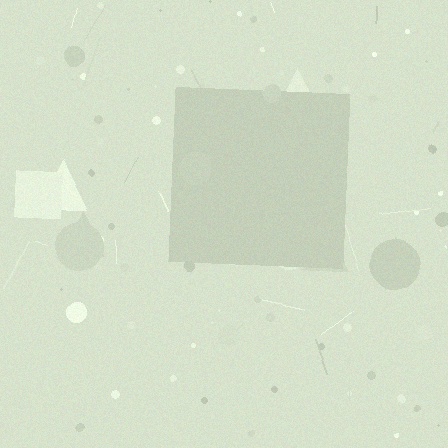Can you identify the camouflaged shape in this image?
The camouflaged shape is a square.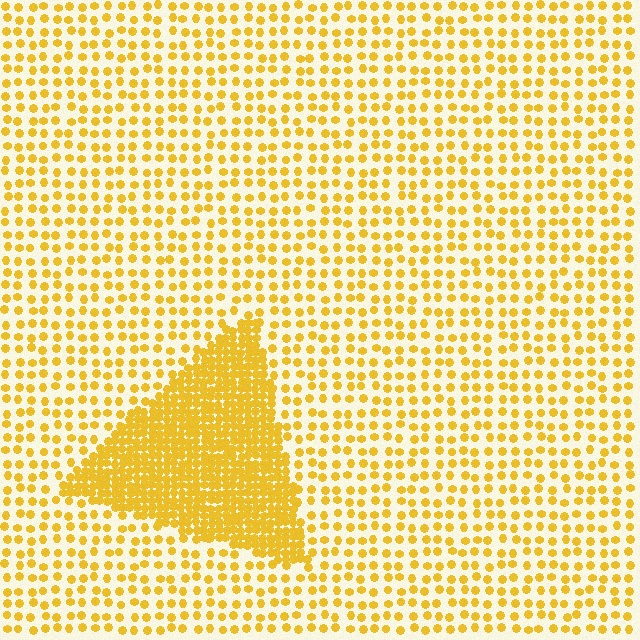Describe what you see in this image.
The image contains small yellow elements arranged at two different densities. A triangle-shaped region is visible where the elements are more densely packed than the surrounding area.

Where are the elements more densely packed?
The elements are more densely packed inside the triangle boundary.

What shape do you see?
I see a triangle.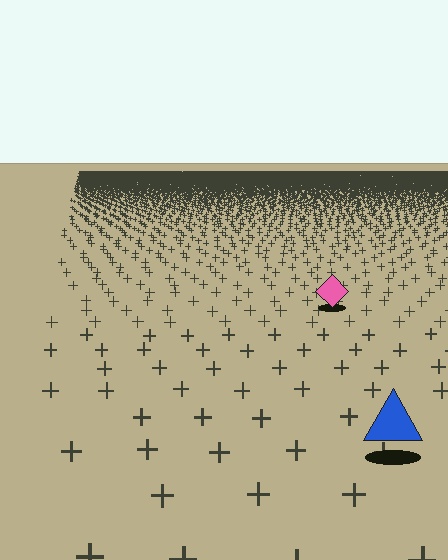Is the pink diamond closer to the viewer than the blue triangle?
No. The blue triangle is closer — you can tell from the texture gradient: the ground texture is coarser near it.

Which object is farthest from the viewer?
The pink diamond is farthest from the viewer. It appears smaller and the ground texture around it is denser.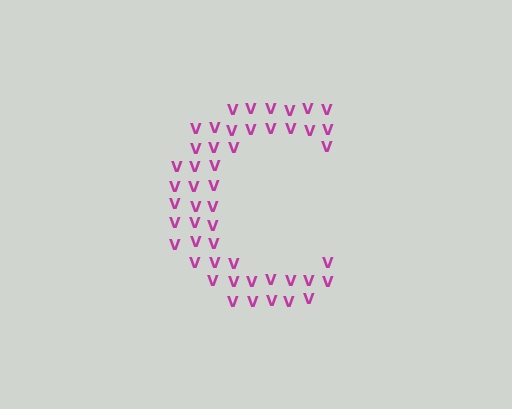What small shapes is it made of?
It is made of small letter V's.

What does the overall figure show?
The overall figure shows the letter C.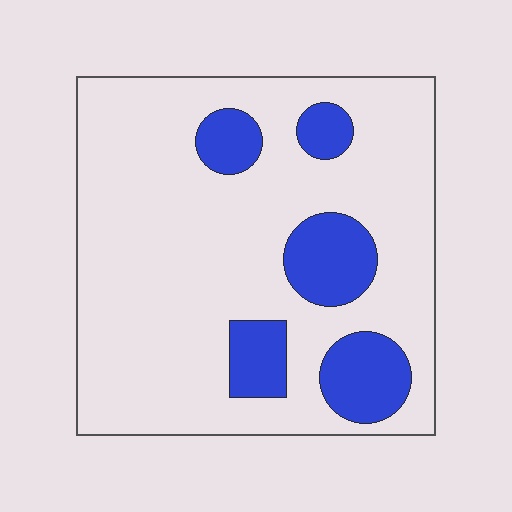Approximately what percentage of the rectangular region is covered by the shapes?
Approximately 20%.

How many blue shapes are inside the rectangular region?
5.